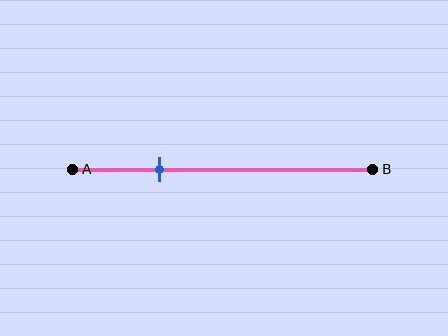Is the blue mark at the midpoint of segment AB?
No, the mark is at about 30% from A, not at the 50% midpoint.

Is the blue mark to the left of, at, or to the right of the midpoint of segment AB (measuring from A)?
The blue mark is to the left of the midpoint of segment AB.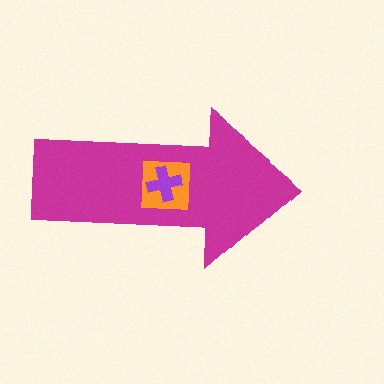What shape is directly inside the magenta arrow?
The orange square.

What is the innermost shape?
The purple cross.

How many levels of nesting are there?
3.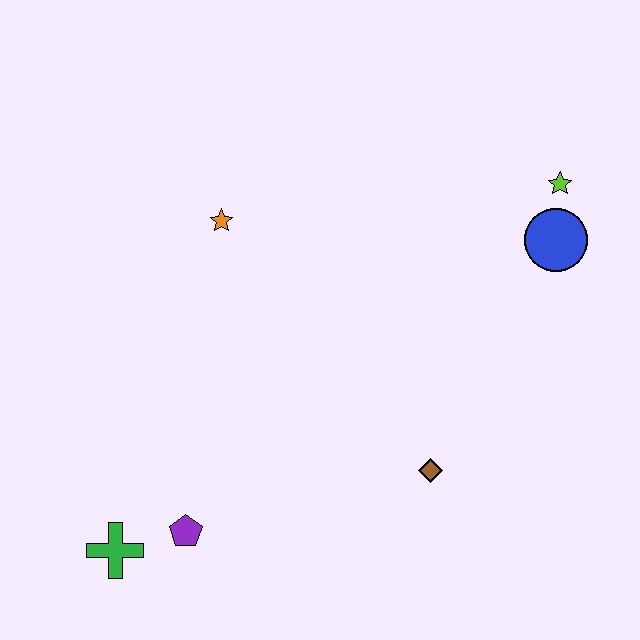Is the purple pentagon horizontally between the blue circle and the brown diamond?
No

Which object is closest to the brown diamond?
The purple pentagon is closest to the brown diamond.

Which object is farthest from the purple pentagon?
The lime star is farthest from the purple pentagon.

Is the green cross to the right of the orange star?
No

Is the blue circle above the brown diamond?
Yes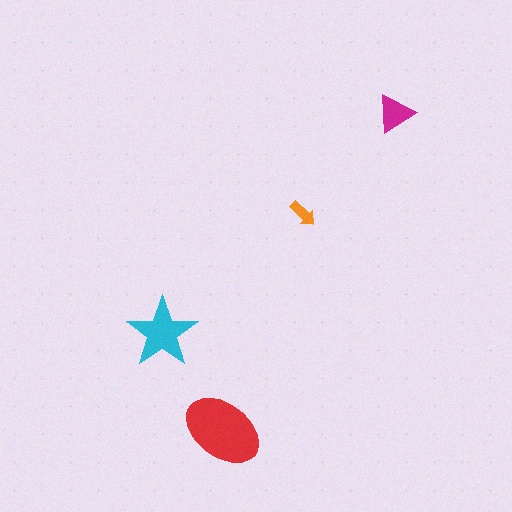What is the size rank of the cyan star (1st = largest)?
2nd.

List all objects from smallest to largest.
The orange arrow, the magenta triangle, the cyan star, the red ellipse.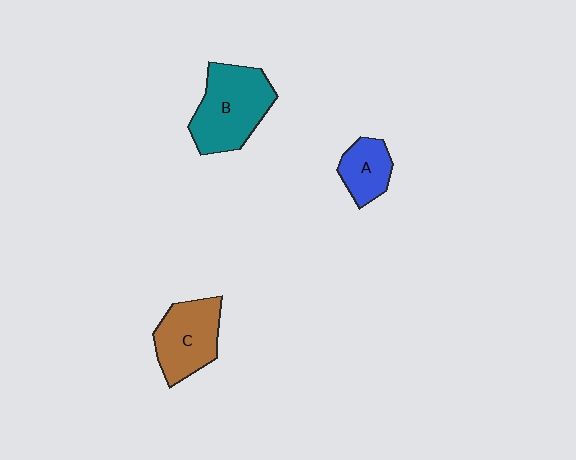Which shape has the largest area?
Shape B (teal).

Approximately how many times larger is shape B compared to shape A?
Approximately 2.0 times.